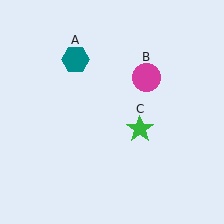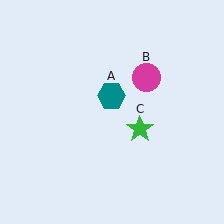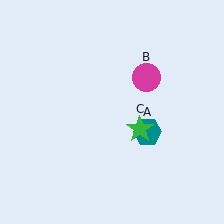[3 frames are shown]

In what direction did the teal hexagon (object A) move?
The teal hexagon (object A) moved down and to the right.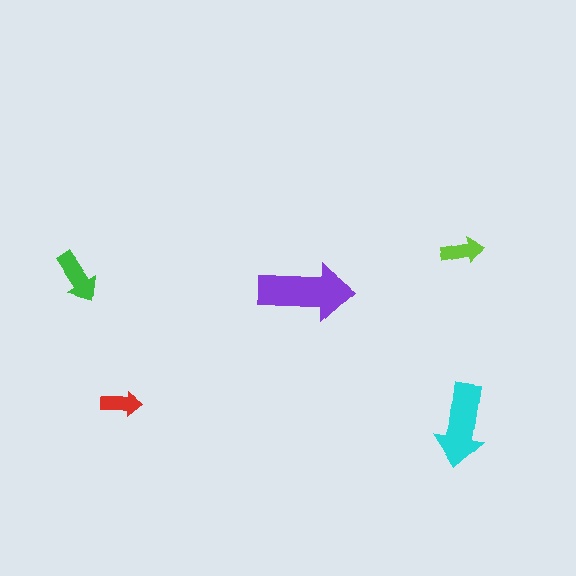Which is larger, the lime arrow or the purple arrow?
The purple one.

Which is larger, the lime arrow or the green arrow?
The green one.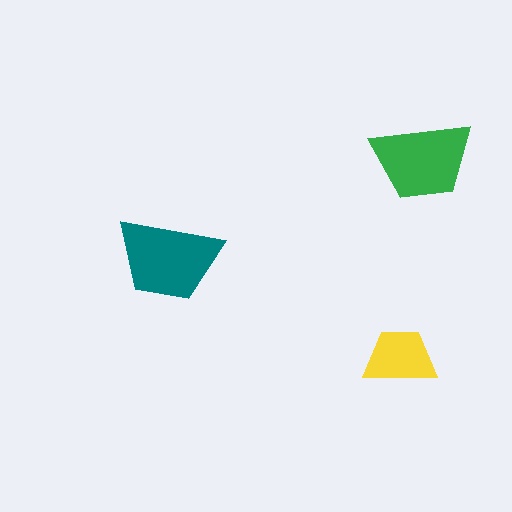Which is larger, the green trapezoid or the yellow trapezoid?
The green one.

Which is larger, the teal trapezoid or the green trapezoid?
The teal one.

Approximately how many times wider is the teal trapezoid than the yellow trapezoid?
About 1.5 times wider.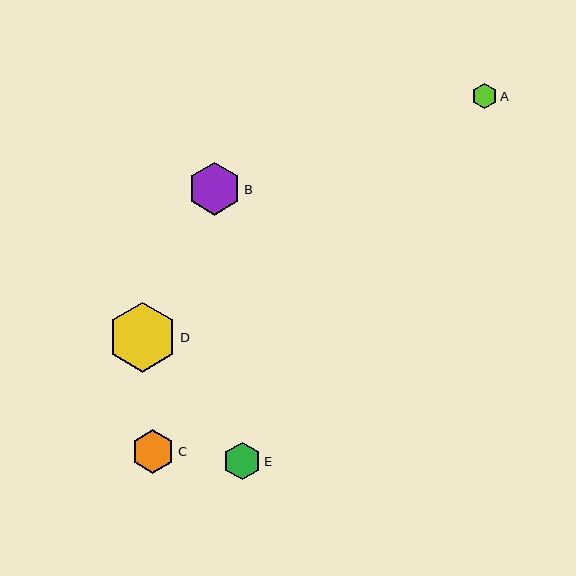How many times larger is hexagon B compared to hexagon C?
Hexagon B is approximately 1.2 times the size of hexagon C.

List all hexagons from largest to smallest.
From largest to smallest: D, B, C, E, A.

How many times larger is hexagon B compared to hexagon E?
Hexagon B is approximately 1.4 times the size of hexagon E.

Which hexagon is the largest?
Hexagon D is the largest with a size of approximately 70 pixels.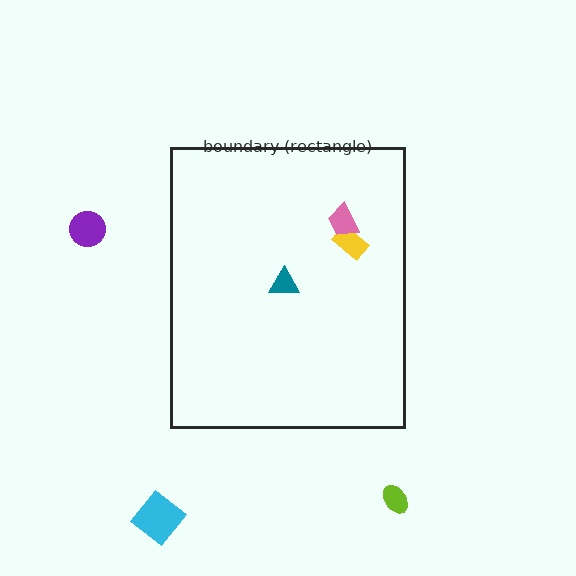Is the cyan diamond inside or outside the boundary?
Outside.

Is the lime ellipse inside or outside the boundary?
Outside.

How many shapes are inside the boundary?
3 inside, 3 outside.